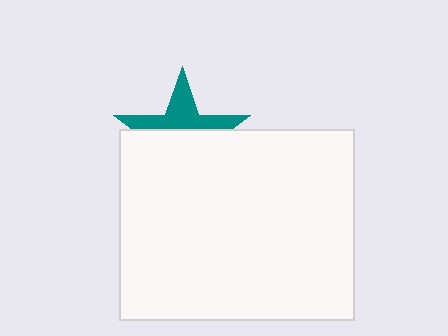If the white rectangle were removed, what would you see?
You would see the complete teal star.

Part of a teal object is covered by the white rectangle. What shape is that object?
It is a star.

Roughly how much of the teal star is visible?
A small part of it is visible (roughly 41%).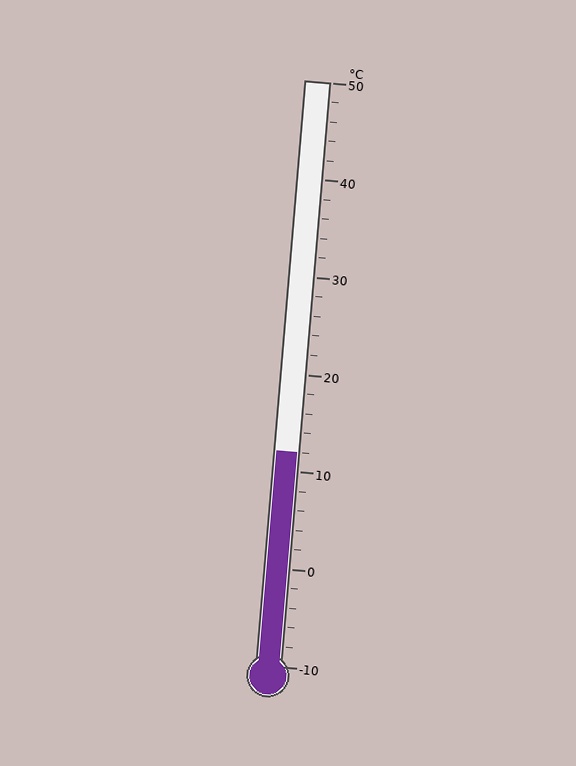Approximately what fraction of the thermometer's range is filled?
The thermometer is filled to approximately 35% of its range.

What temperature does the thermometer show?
The thermometer shows approximately 12°C.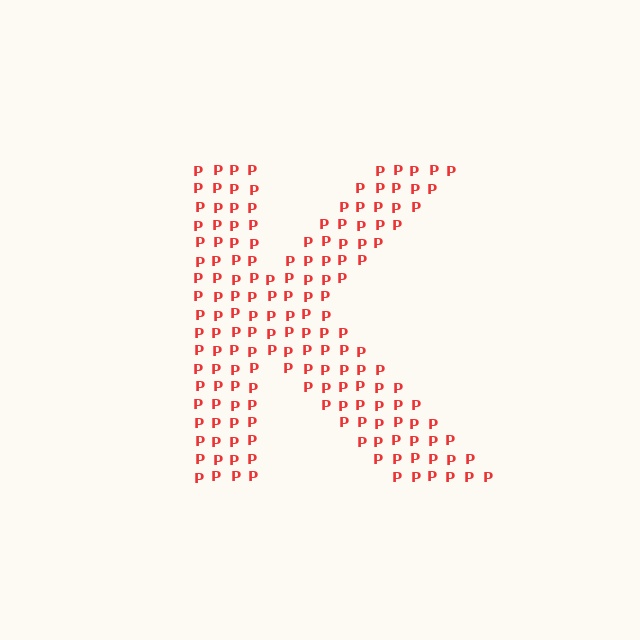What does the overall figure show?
The overall figure shows the letter K.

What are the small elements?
The small elements are letter P's.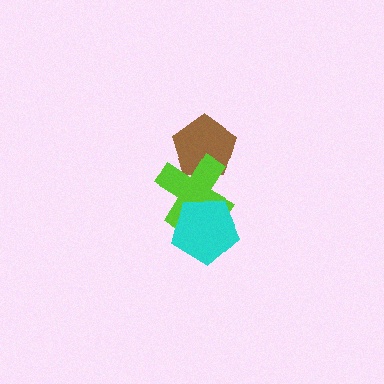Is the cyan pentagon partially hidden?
No, no other shape covers it.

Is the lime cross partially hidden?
Yes, it is partially covered by another shape.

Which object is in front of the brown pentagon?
The lime cross is in front of the brown pentagon.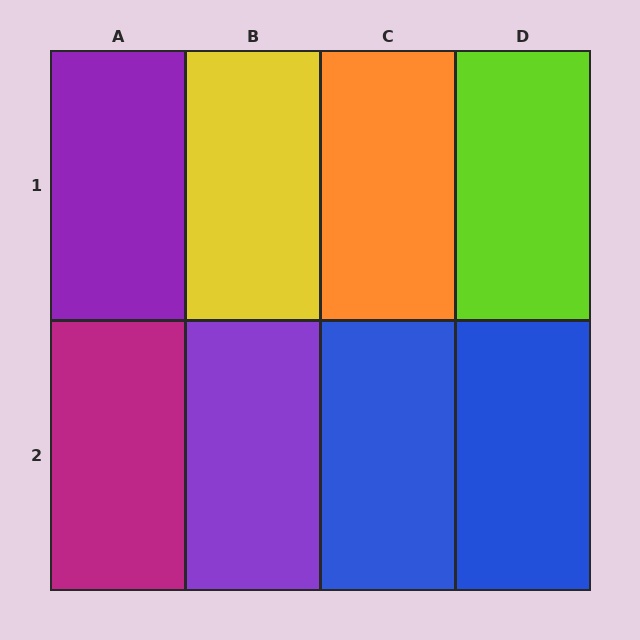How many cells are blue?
2 cells are blue.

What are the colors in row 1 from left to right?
Purple, yellow, orange, lime.